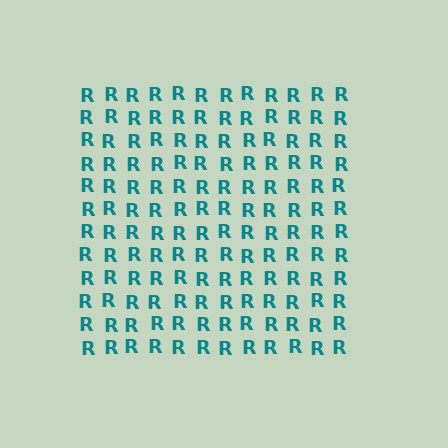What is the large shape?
The large shape is a square.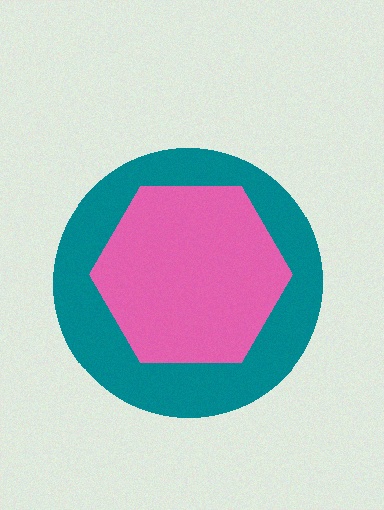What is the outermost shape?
The teal circle.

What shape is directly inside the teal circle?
The pink hexagon.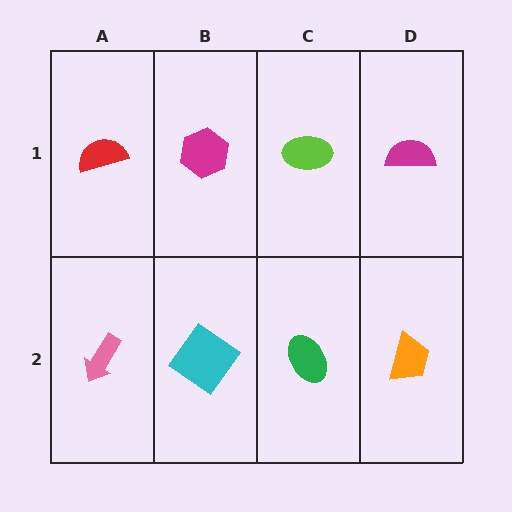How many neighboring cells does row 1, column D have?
2.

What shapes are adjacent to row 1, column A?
A pink arrow (row 2, column A), a magenta hexagon (row 1, column B).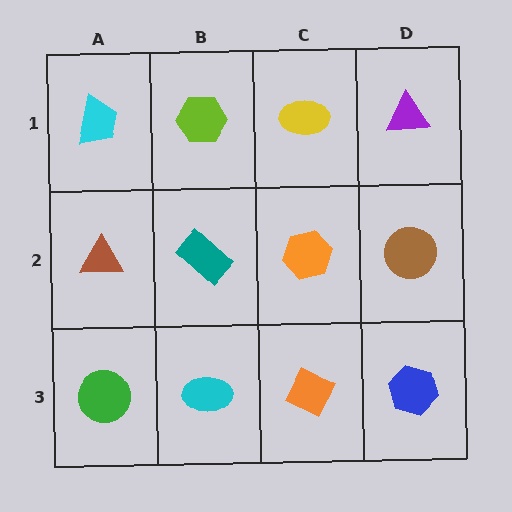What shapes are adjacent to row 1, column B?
A teal rectangle (row 2, column B), a cyan trapezoid (row 1, column A), a yellow ellipse (row 1, column C).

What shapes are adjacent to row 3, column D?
A brown circle (row 2, column D), an orange diamond (row 3, column C).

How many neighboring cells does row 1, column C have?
3.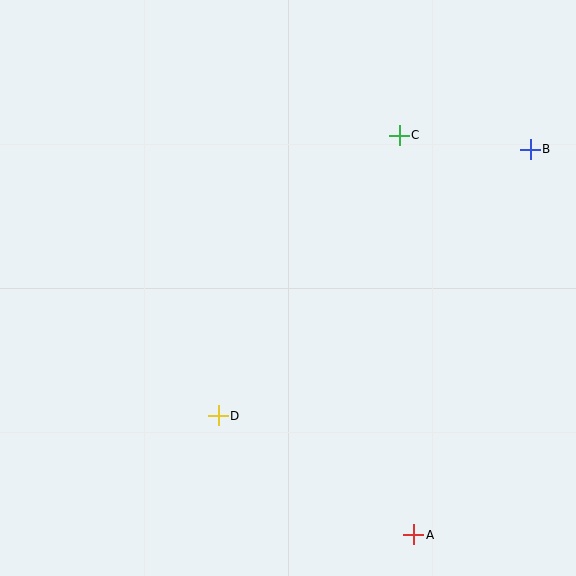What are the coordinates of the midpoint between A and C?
The midpoint between A and C is at (407, 335).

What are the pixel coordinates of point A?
Point A is at (414, 535).